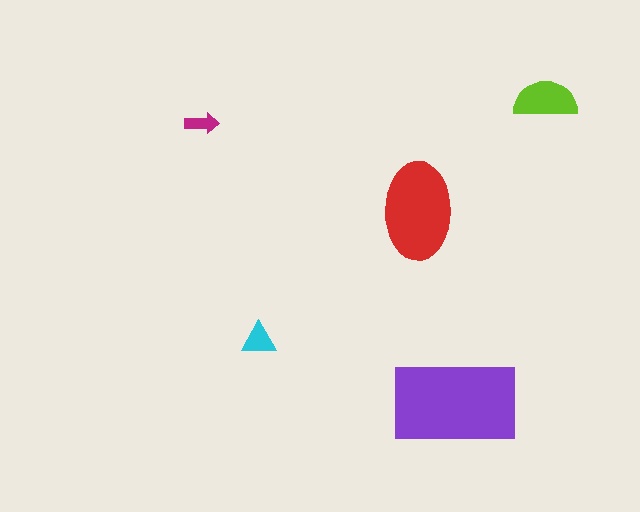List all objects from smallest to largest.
The magenta arrow, the cyan triangle, the lime semicircle, the red ellipse, the purple rectangle.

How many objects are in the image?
There are 5 objects in the image.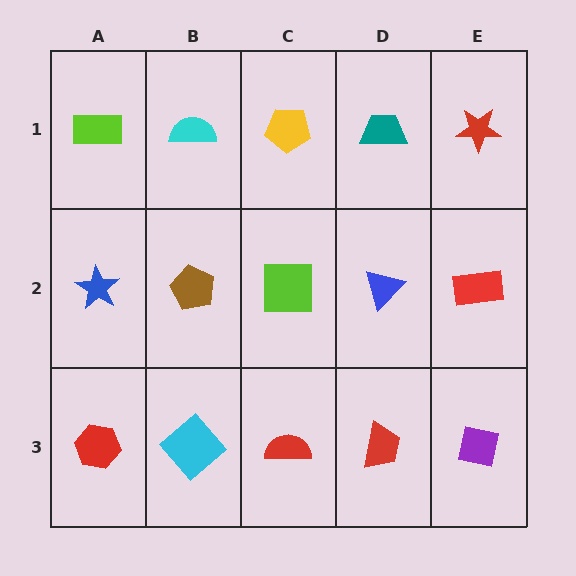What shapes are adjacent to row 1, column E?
A red rectangle (row 2, column E), a teal trapezoid (row 1, column D).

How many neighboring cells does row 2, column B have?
4.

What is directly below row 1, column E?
A red rectangle.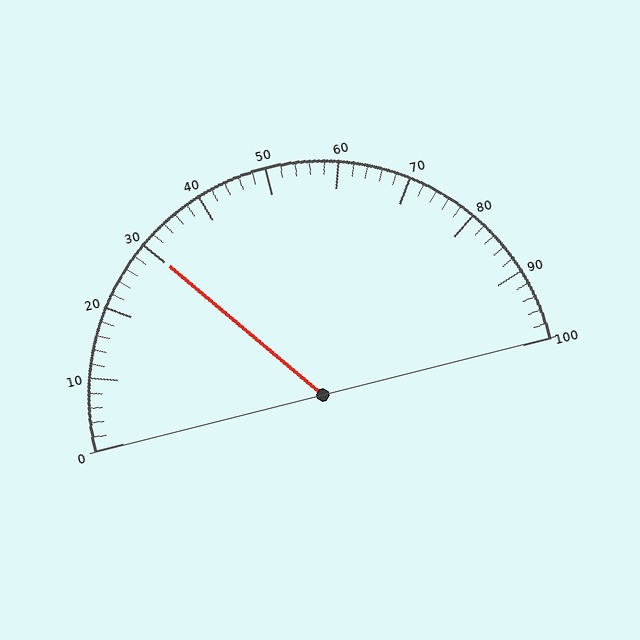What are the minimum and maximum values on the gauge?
The gauge ranges from 0 to 100.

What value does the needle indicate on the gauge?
The needle indicates approximately 30.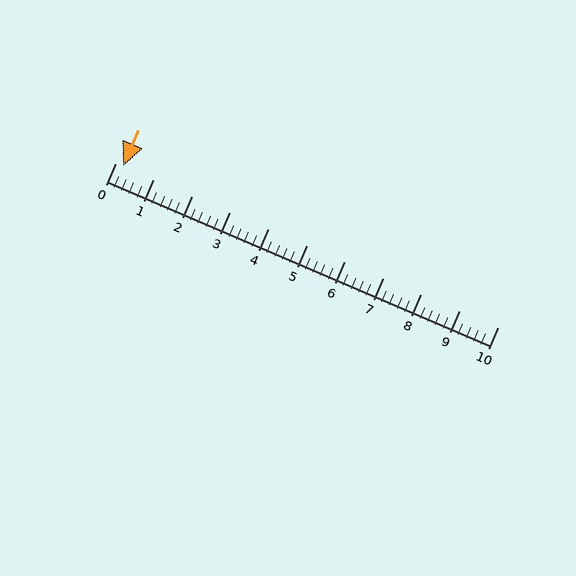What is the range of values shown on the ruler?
The ruler shows values from 0 to 10.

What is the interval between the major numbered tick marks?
The major tick marks are spaced 1 units apart.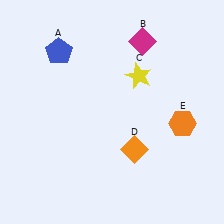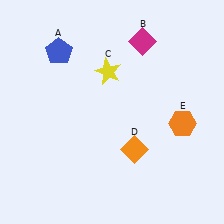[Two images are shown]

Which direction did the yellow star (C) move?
The yellow star (C) moved left.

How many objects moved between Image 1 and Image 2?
1 object moved between the two images.